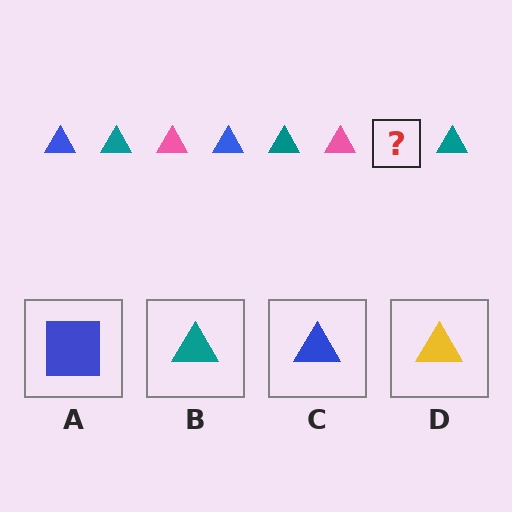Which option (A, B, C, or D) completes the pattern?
C.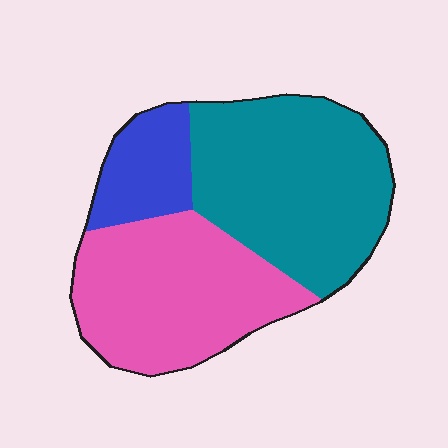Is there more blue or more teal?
Teal.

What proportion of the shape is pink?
Pink takes up about two fifths (2/5) of the shape.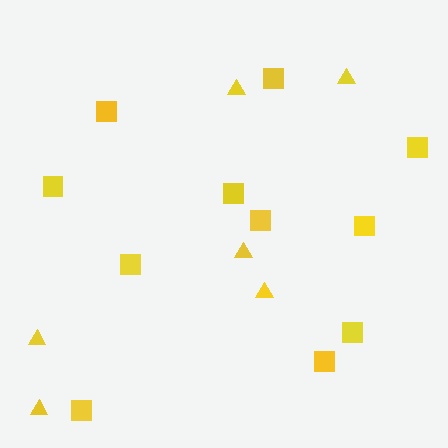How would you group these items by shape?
There are 2 groups: one group of squares (11) and one group of triangles (6).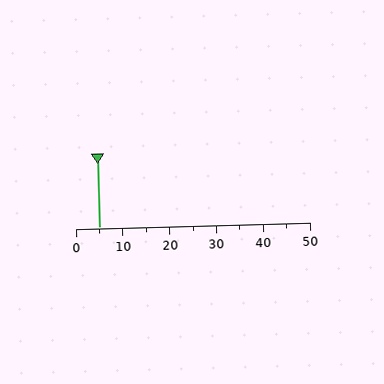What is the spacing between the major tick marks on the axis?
The major ticks are spaced 10 apart.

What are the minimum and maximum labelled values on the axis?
The axis runs from 0 to 50.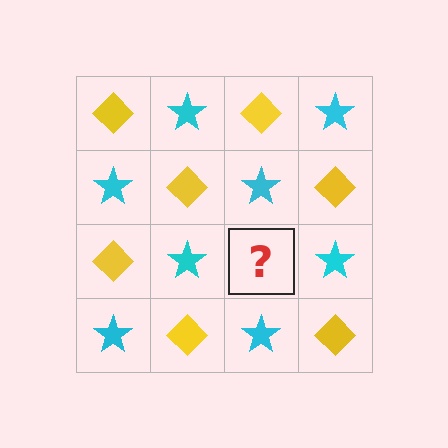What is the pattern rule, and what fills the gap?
The rule is that it alternates yellow diamond and cyan star in a checkerboard pattern. The gap should be filled with a yellow diamond.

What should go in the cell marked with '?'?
The missing cell should contain a yellow diamond.